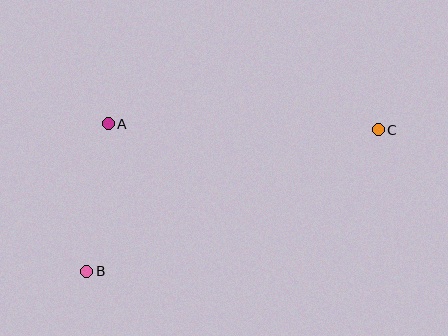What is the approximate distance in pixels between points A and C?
The distance between A and C is approximately 270 pixels.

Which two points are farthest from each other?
Points B and C are farthest from each other.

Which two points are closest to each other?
Points A and B are closest to each other.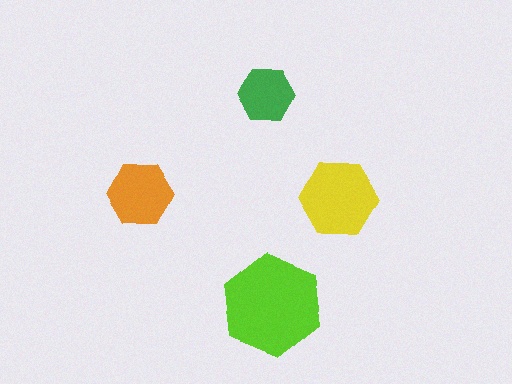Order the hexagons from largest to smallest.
the lime one, the yellow one, the orange one, the green one.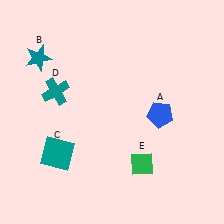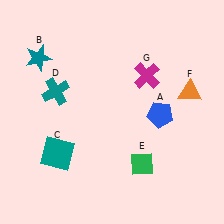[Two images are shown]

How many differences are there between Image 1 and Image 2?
There are 2 differences between the two images.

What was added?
An orange triangle (F), a magenta cross (G) were added in Image 2.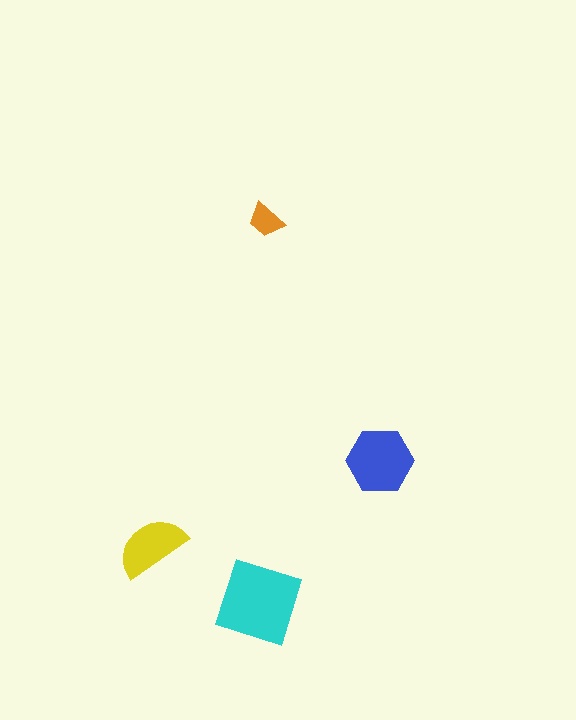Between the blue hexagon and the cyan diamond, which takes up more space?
The cyan diamond.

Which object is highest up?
The orange trapezoid is topmost.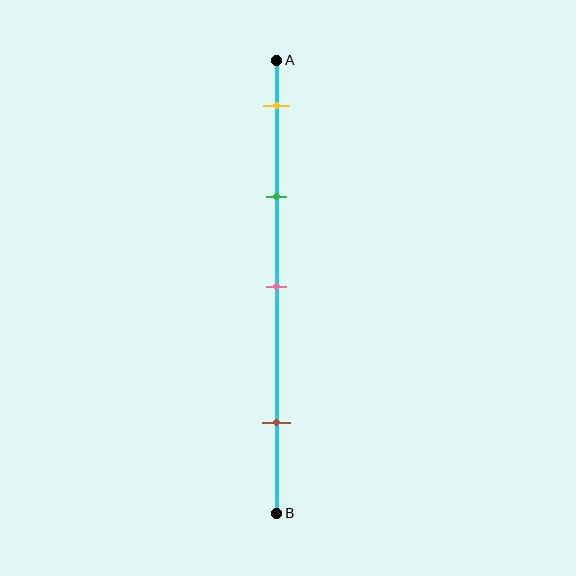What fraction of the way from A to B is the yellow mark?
The yellow mark is approximately 10% (0.1) of the way from A to B.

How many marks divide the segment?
There are 4 marks dividing the segment.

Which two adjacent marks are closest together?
The yellow and green marks are the closest adjacent pair.